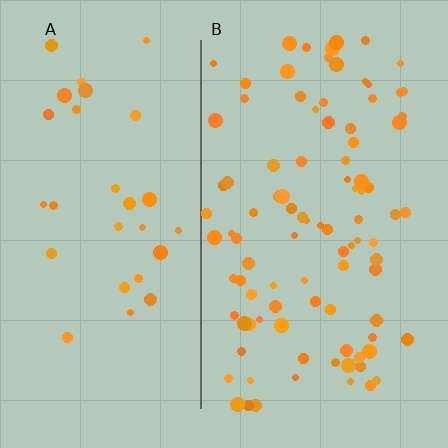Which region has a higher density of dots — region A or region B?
B (the right).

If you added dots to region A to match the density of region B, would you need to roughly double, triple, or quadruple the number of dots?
Approximately triple.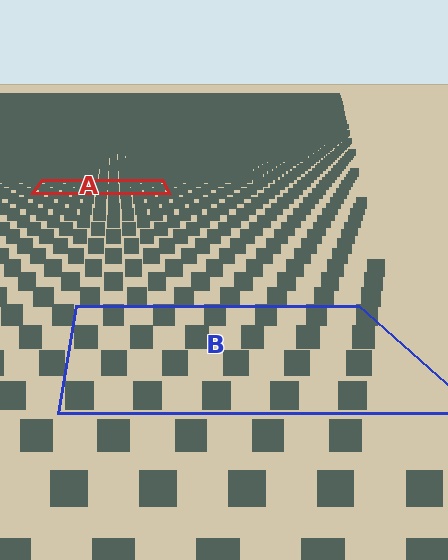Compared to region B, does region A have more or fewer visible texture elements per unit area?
Region A has more texture elements per unit area — they are packed more densely because it is farther away.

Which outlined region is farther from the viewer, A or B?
Region A is farther from the viewer — the texture elements inside it appear smaller and more densely packed.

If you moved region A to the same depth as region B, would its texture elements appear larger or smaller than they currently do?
They would appear larger. At a closer depth, the same texture elements are projected at a bigger on-screen size.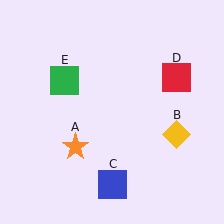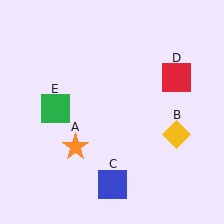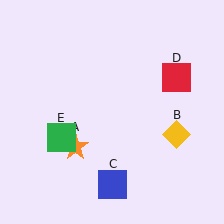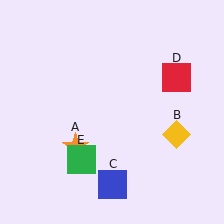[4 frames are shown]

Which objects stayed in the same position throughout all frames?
Orange star (object A) and yellow diamond (object B) and blue square (object C) and red square (object D) remained stationary.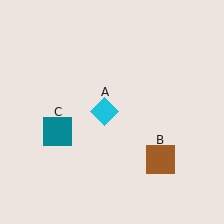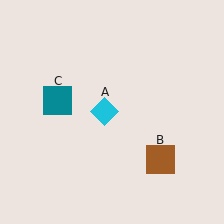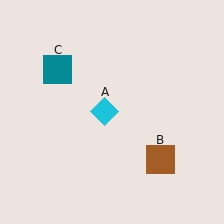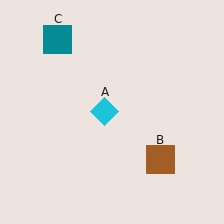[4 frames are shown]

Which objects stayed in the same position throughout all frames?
Cyan diamond (object A) and brown square (object B) remained stationary.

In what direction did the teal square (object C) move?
The teal square (object C) moved up.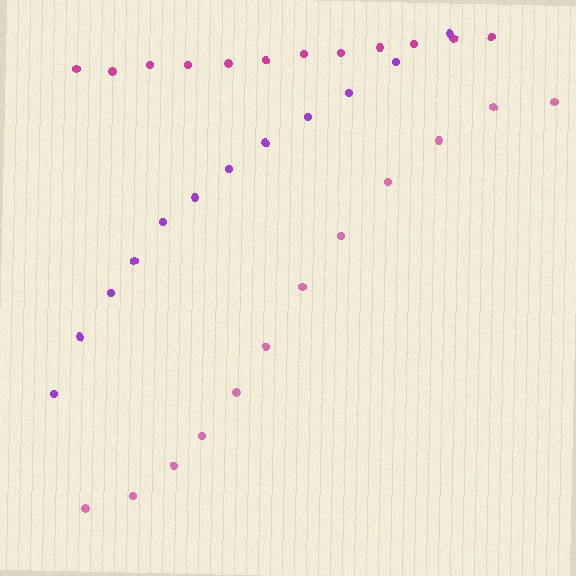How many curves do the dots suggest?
There are 3 distinct paths.